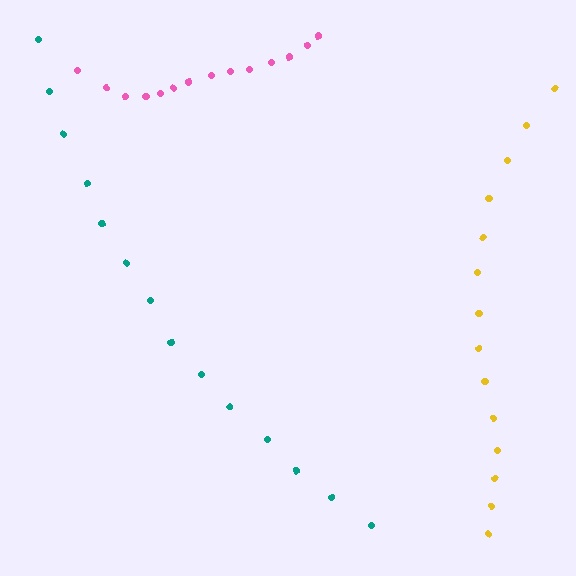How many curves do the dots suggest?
There are 3 distinct paths.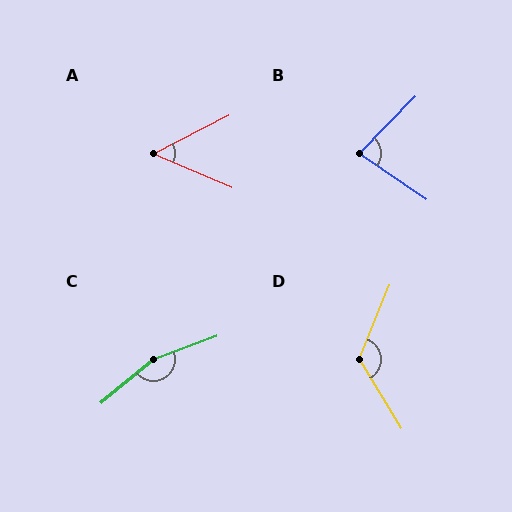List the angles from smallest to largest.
A (50°), B (80°), D (127°), C (160°).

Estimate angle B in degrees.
Approximately 80 degrees.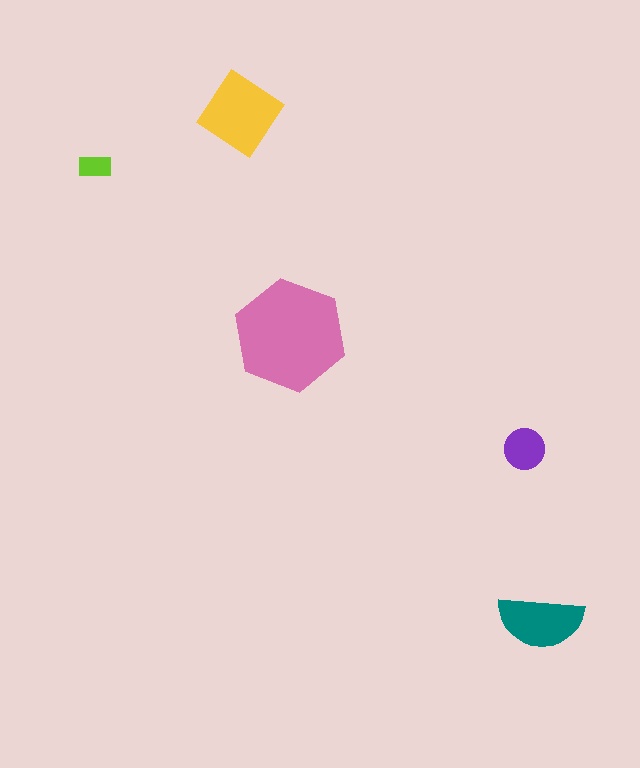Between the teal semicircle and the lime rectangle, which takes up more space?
The teal semicircle.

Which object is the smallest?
The lime rectangle.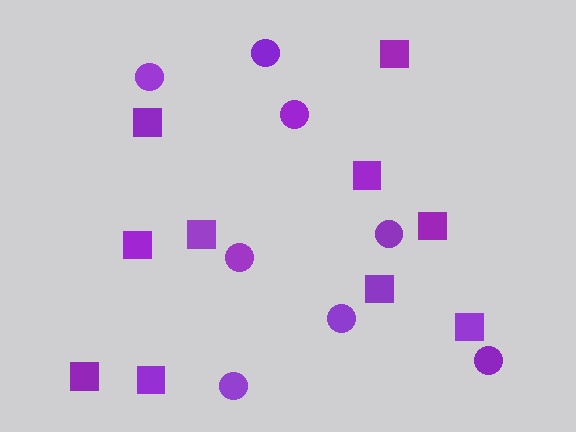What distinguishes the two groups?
There are 2 groups: one group of squares (10) and one group of circles (8).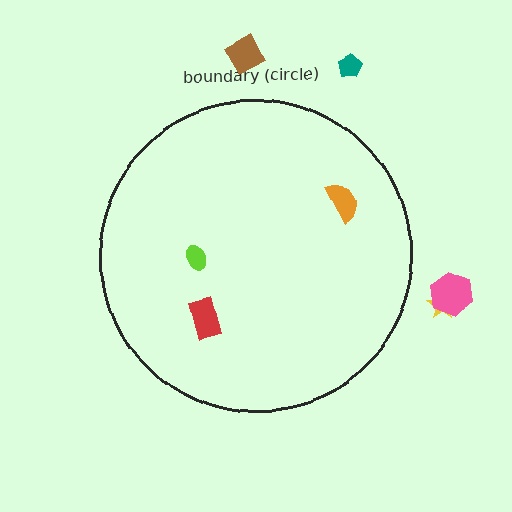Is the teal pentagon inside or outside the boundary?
Outside.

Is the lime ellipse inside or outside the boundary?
Inside.